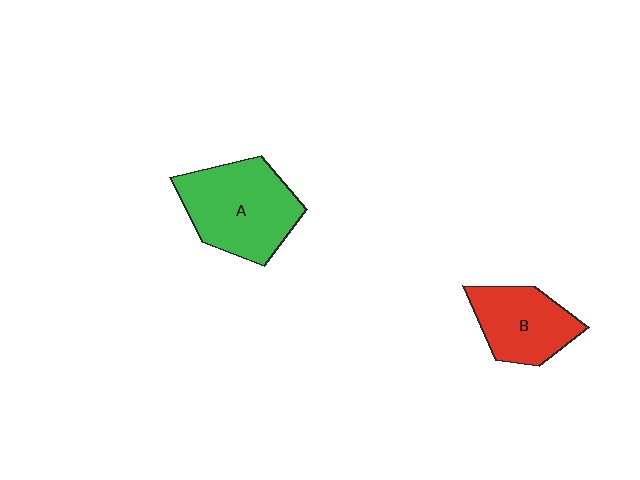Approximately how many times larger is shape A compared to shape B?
Approximately 1.4 times.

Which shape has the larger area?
Shape A (green).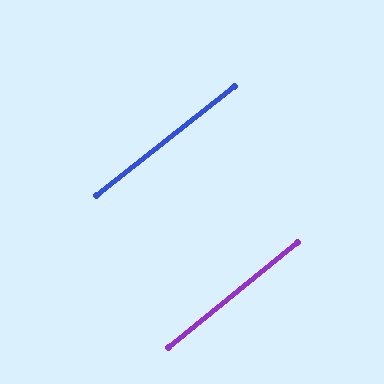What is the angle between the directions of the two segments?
Approximately 1 degree.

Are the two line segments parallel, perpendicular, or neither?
Parallel — their directions differ by only 1.0°.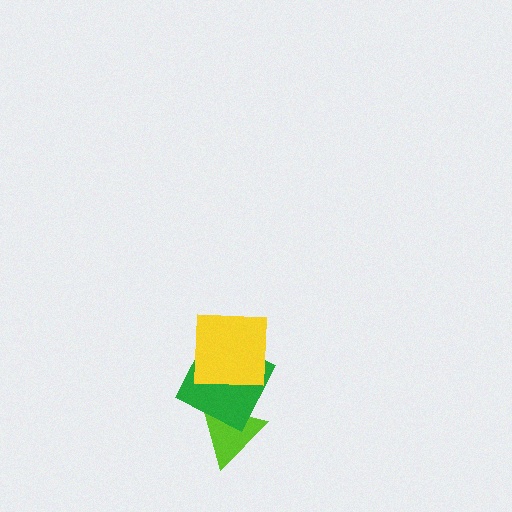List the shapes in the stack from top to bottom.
From top to bottom: the yellow square, the green square, the lime triangle.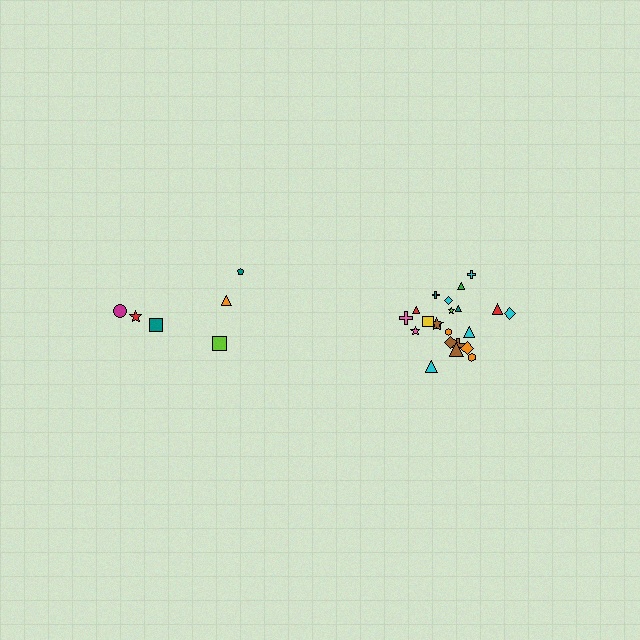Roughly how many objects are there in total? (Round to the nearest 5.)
Roughly 30 objects in total.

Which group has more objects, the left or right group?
The right group.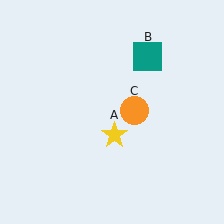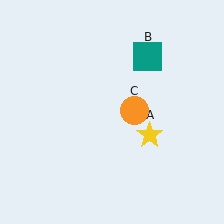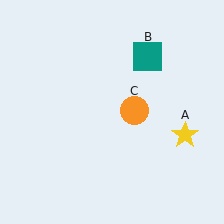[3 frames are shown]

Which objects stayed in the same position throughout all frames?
Teal square (object B) and orange circle (object C) remained stationary.